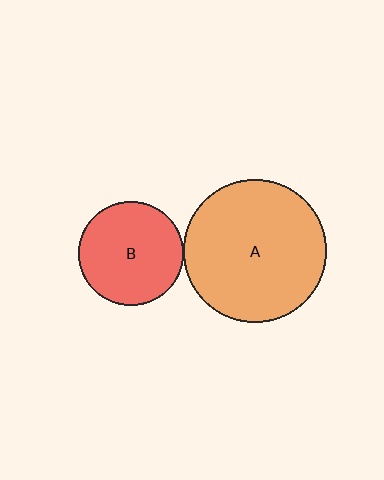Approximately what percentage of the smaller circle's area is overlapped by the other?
Approximately 5%.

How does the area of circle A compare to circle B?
Approximately 1.9 times.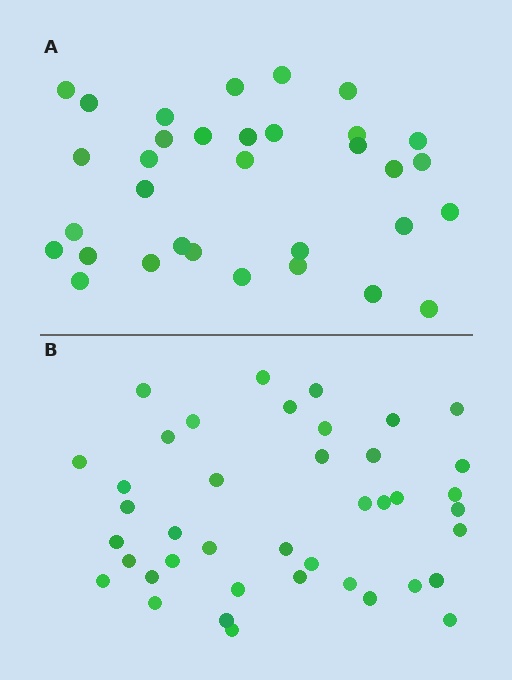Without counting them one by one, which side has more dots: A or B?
Region B (the bottom region) has more dots.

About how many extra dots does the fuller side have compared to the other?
Region B has roughly 8 or so more dots than region A.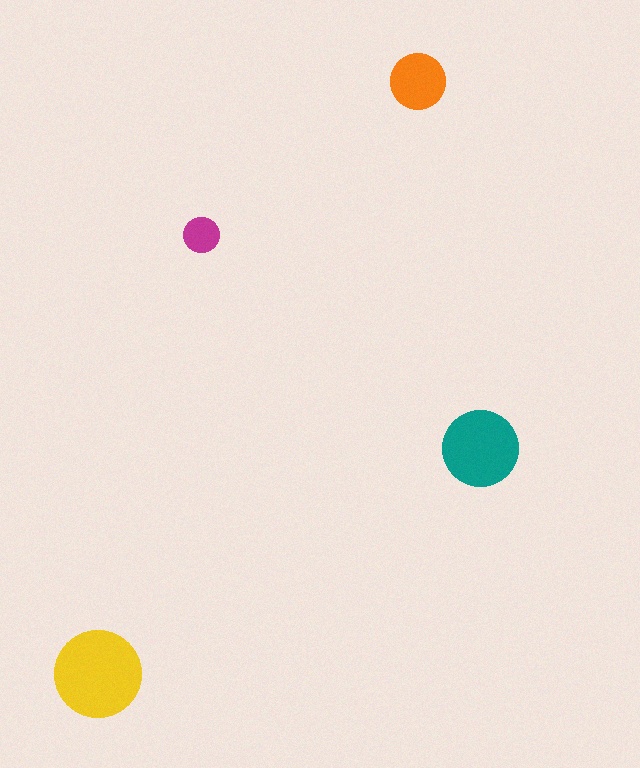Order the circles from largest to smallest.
the yellow one, the teal one, the orange one, the magenta one.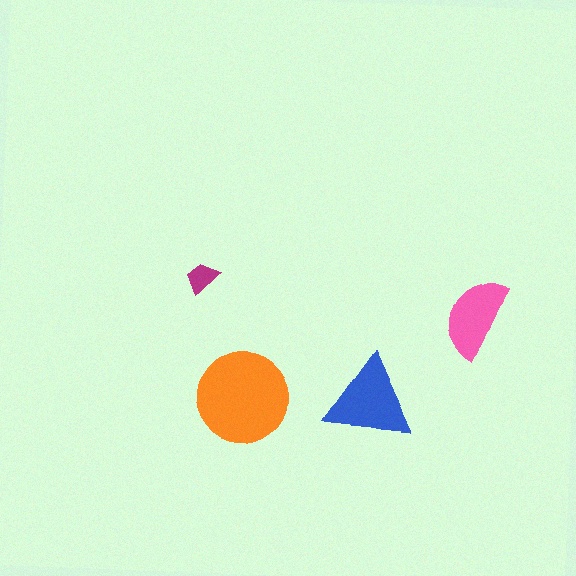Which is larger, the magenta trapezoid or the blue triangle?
The blue triangle.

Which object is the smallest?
The magenta trapezoid.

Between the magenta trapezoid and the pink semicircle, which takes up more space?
The pink semicircle.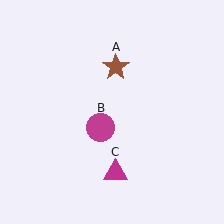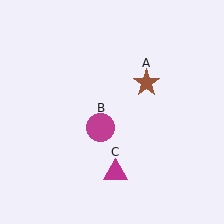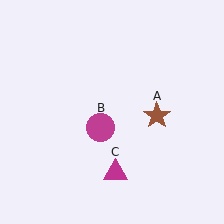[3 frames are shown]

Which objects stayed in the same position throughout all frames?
Magenta circle (object B) and magenta triangle (object C) remained stationary.